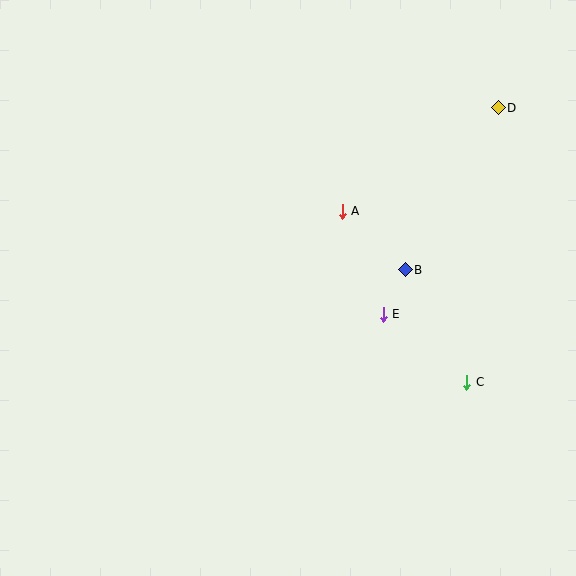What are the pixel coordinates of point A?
Point A is at (342, 211).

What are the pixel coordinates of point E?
Point E is at (383, 314).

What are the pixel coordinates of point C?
Point C is at (467, 382).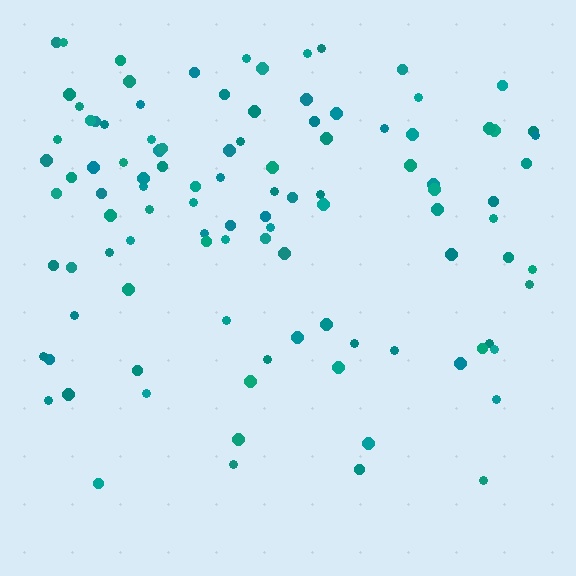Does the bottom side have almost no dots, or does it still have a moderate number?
Still a moderate number, just noticeably fewer than the top.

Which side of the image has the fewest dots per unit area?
The bottom.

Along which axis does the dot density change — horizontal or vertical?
Vertical.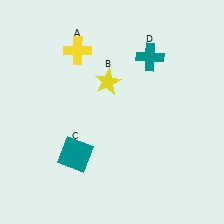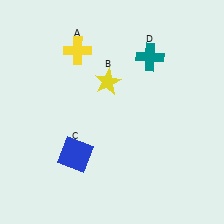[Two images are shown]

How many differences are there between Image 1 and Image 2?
There is 1 difference between the two images.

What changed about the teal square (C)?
In Image 1, C is teal. In Image 2, it changed to blue.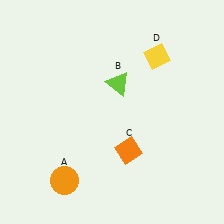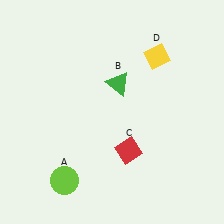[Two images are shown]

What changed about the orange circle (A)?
In Image 1, A is orange. In Image 2, it changed to lime.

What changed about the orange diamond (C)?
In Image 1, C is orange. In Image 2, it changed to red.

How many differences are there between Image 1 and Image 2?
There are 3 differences between the two images.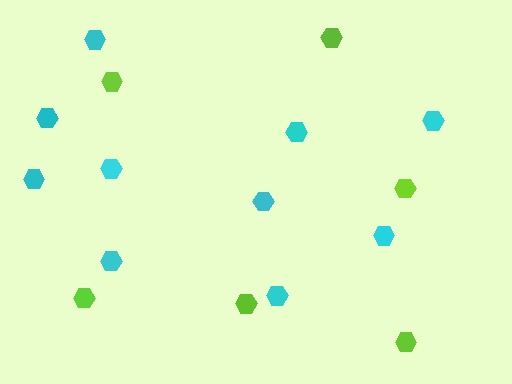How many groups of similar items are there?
There are 2 groups: one group of cyan hexagons (10) and one group of lime hexagons (6).